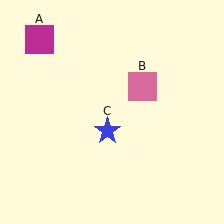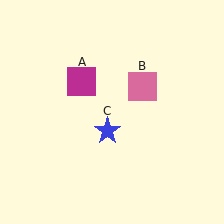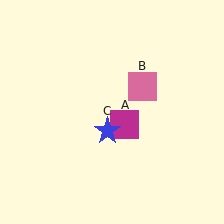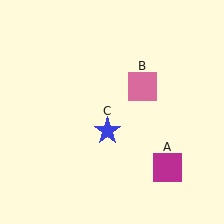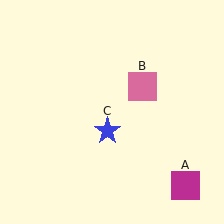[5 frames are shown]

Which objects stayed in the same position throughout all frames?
Pink square (object B) and blue star (object C) remained stationary.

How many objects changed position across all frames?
1 object changed position: magenta square (object A).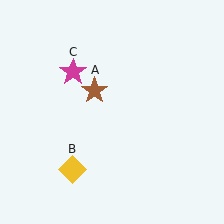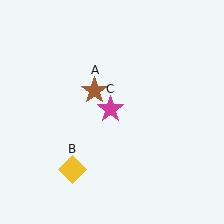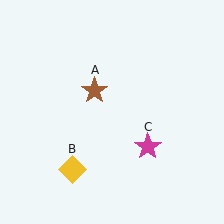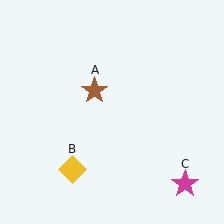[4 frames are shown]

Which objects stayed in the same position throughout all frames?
Brown star (object A) and yellow diamond (object B) remained stationary.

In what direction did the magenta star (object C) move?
The magenta star (object C) moved down and to the right.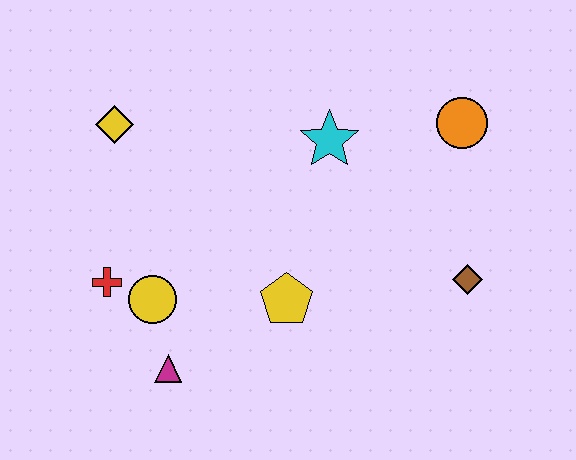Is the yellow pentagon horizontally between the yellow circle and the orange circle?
Yes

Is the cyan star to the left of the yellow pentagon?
No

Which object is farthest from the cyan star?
The magenta triangle is farthest from the cyan star.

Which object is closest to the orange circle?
The cyan star is closest to the orange circle.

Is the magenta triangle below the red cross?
Yes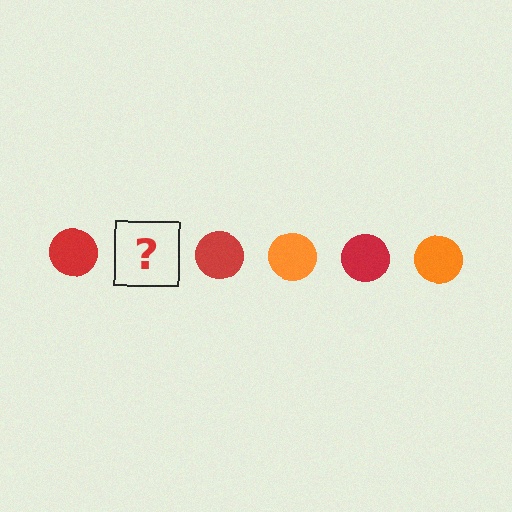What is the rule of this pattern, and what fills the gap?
The rule is that the pattern cycles through red, orange circles. The gap should be filled with an orange circle.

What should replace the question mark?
The question mark should be replaced with an orange circle.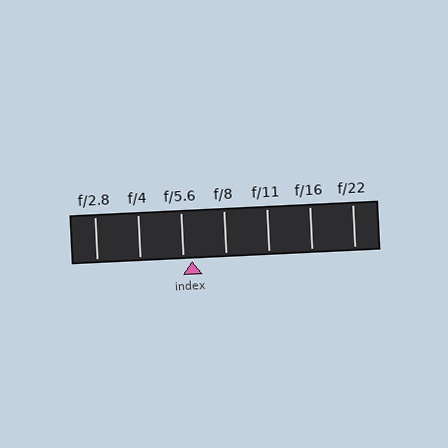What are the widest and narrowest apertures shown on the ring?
The widest aperture shown is f/2.8 and the narrowest is f/22.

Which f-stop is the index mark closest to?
The index mark is closest to f/5.6.